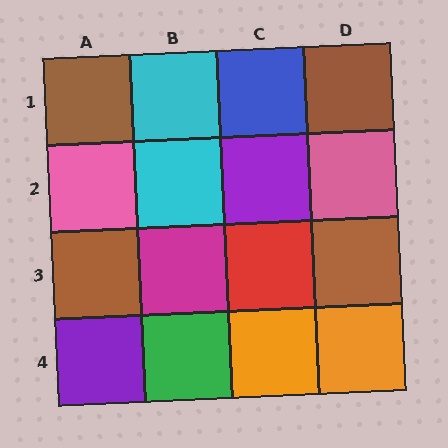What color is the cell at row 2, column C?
Purple.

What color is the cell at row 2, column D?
Pink.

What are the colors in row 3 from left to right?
Brown, magenta, red, brown.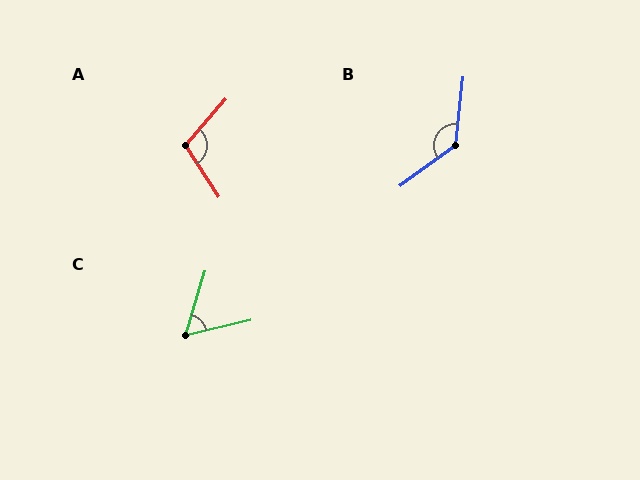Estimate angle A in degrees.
Approximately 106 degrees.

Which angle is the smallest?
C, at approximately 60 degrees.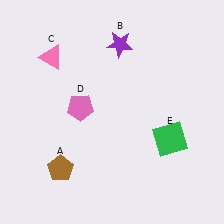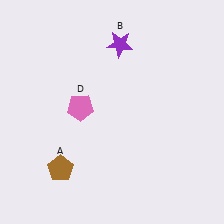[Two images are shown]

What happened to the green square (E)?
The green square (E) was removed in Image 2. It was in the bottom-right area of Image 1.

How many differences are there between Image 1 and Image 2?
There are 2 differences between the two images.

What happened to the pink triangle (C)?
The pink triangle (C) was removed in Image 2. It was in the top-left area of Image 1.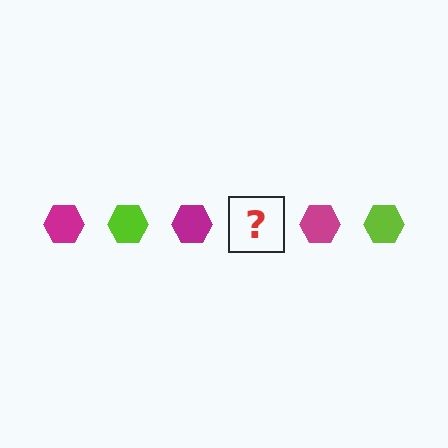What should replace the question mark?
The question mark should be replaced with a lime hexagon.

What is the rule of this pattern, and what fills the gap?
The rule is that the pattern cycles through magenta, lime hexagons. The gap should be filled with a lime hexagon.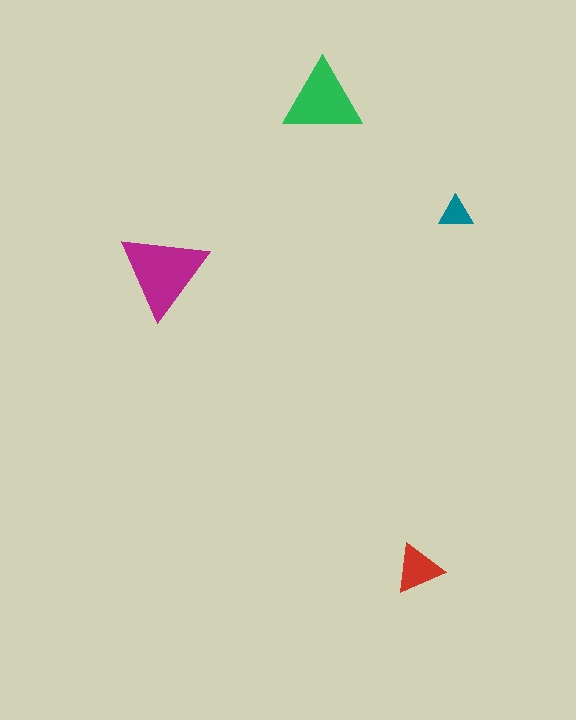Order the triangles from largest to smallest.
the magenta one, the green one, the red one, the teal one.